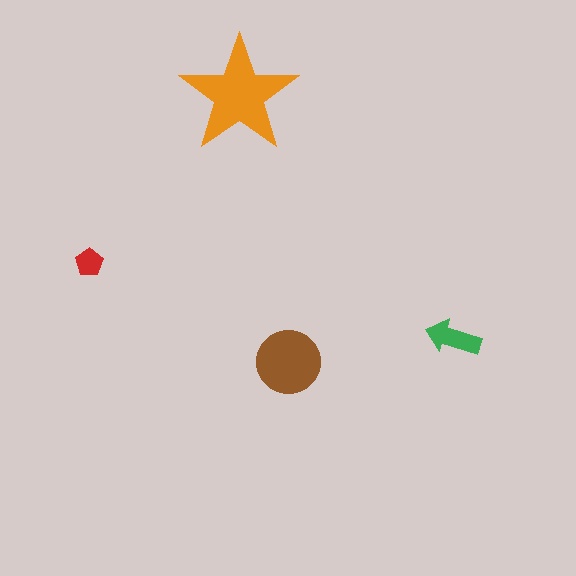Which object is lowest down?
The brown circle is bottommost.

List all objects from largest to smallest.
The orange star, the brown circle, the green arrow, the red pentagon.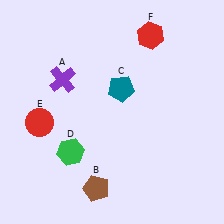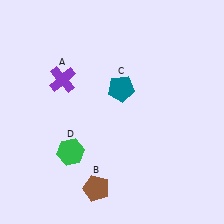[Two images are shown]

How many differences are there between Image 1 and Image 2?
There are 2 differences between the two images.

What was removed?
The red hexagon (F), the red circle (E) were removed in Image 2.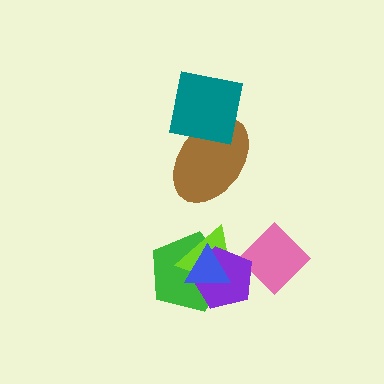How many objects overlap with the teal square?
1 object overlaps with the teal square.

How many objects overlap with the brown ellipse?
1 object overlaps with the brown ellipse.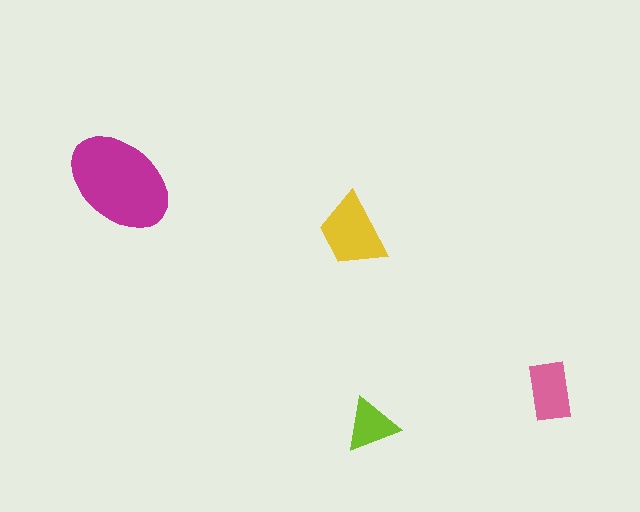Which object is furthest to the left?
The magenta ellipse is leftmost.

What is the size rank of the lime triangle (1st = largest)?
4th.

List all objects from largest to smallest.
The magenta ellipse, the yellow trapezoid, the pink rectangle, the lime triangle.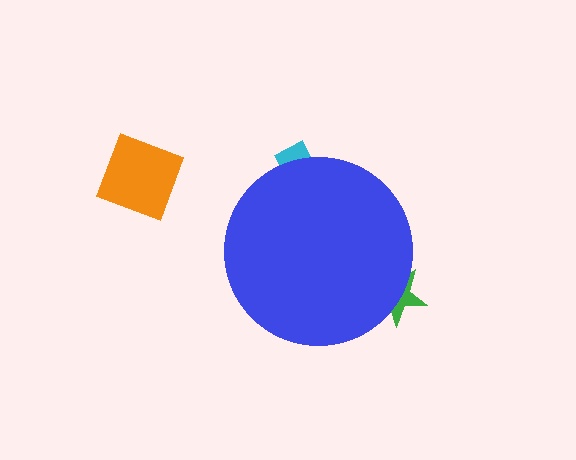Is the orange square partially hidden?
No, the orange square is fully visible.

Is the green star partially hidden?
Yes, the green star is partially hidden behind the blue circle.